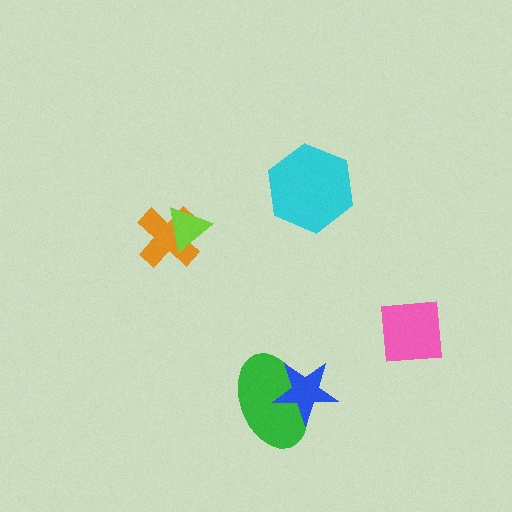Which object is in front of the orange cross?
The lime triangle is in front of the orange cross.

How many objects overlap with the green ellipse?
1 object overlaps with the green ellipse.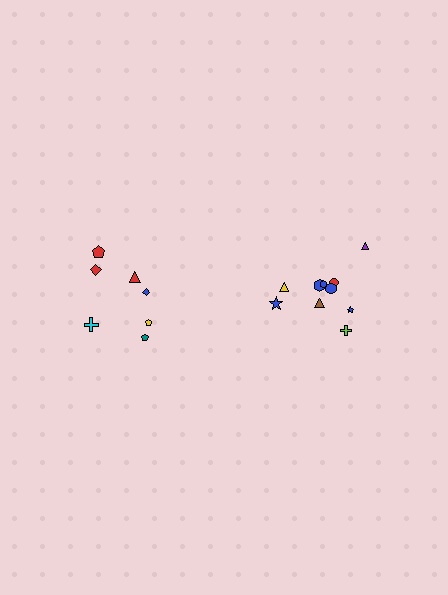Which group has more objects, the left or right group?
The right group.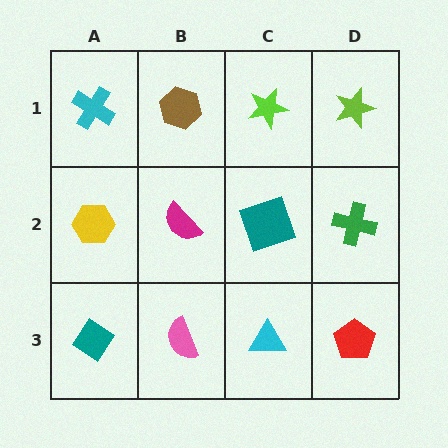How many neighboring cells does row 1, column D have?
2.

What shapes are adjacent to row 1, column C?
A teal square (row 2, column C), a brown hexagon (row 1, column B), a lime star (row 1, column D).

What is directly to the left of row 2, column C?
A magenta semicircle.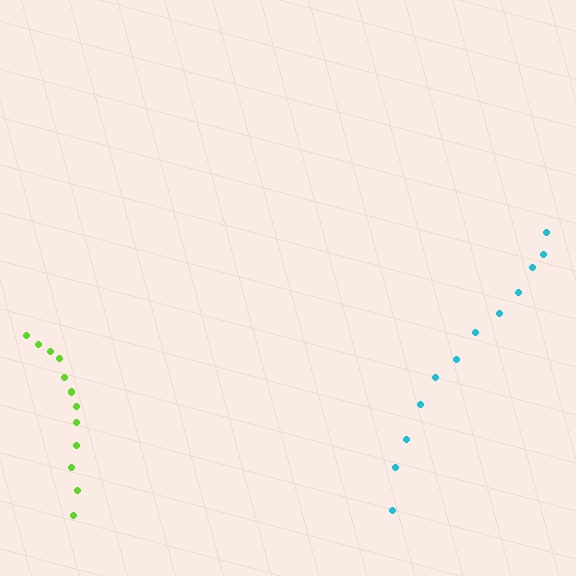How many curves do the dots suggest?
There are 2 distinct paths.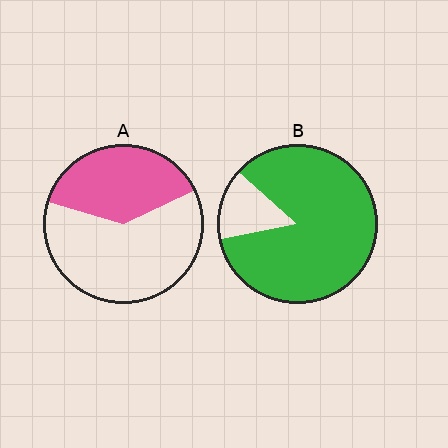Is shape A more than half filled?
No.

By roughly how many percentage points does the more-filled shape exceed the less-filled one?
By roughly 45 percentage points (B over A).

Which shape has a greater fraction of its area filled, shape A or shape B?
Shape B.